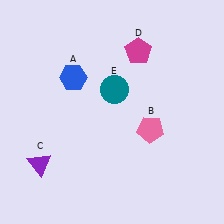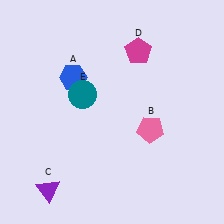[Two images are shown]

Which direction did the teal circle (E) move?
The teal circle (E) moved left.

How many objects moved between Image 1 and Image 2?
2 objects moved between the two images.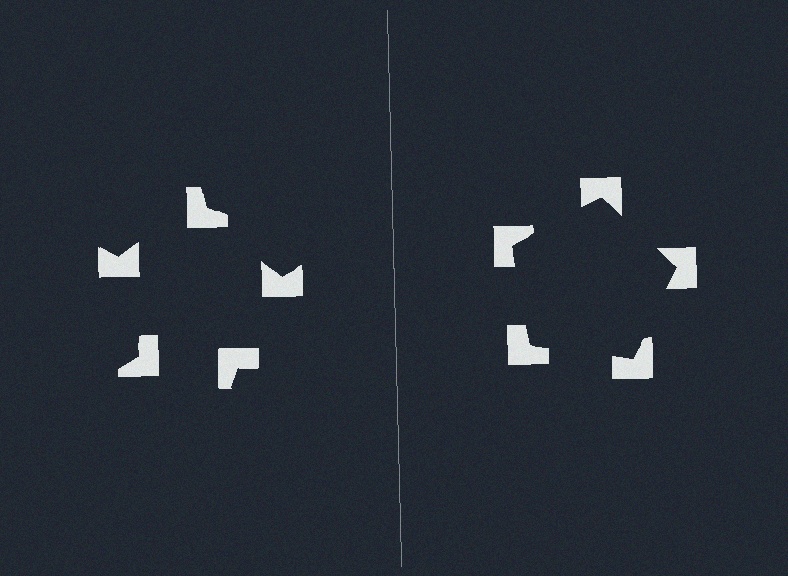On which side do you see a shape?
An illusory pentagon appears on the right side. On the left side the wedge cuts are rotated, so no coherent shape forms.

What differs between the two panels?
The notched squares are positioned identically on both sides; only the wedge orientations differ. On the right they align to a pentagon; on the left they are misaligned.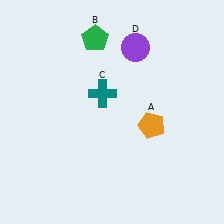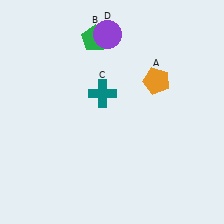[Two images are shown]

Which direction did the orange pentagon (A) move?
The orange pentagon (A) moved up.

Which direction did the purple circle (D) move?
The purple circle (D) moved left.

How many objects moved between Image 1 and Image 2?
2 objects moved between the two images.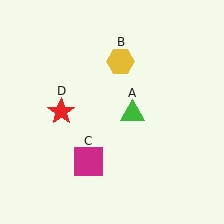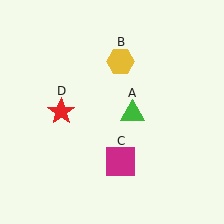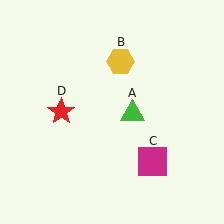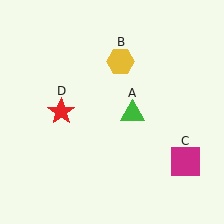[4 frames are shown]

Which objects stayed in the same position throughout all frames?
Green triangle (object A) and yellow hexagon (object B) and red star (object D) remained stationary.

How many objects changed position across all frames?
1 object changed position: magenta square (object C).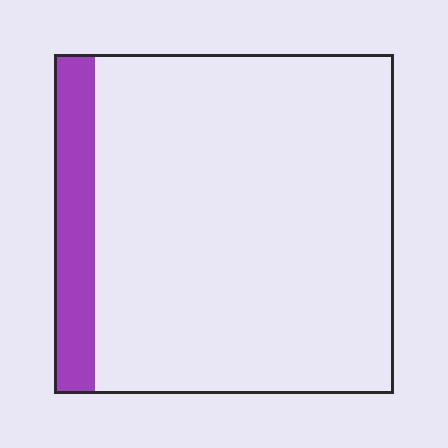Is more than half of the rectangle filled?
No.